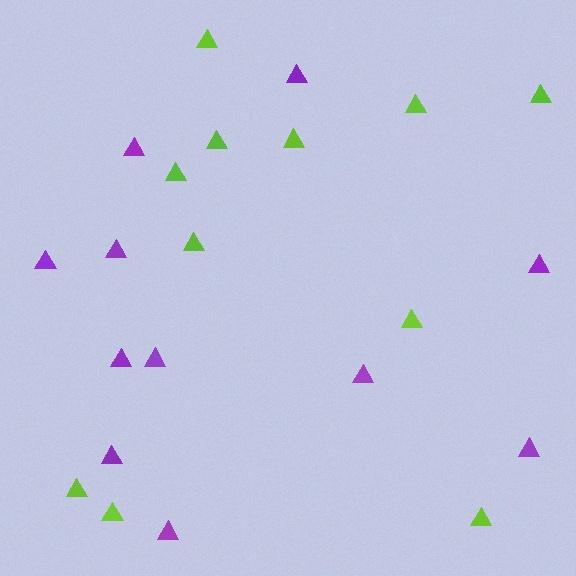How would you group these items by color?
There are 2 groups: one group of purple triangles (11) and one group of lime triangles (11).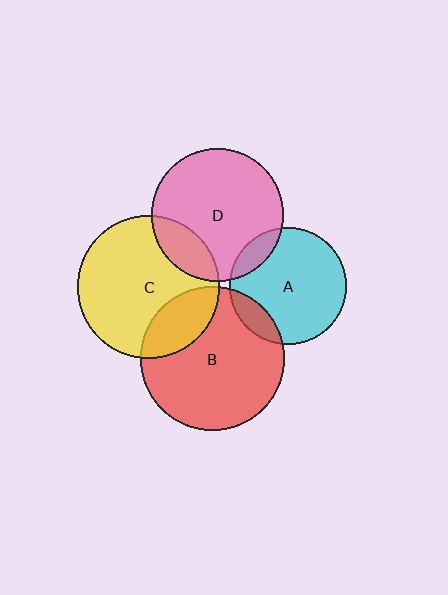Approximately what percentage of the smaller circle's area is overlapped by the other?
Approximately 20%.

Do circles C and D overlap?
Yes.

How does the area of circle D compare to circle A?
Approximately 1.3 times.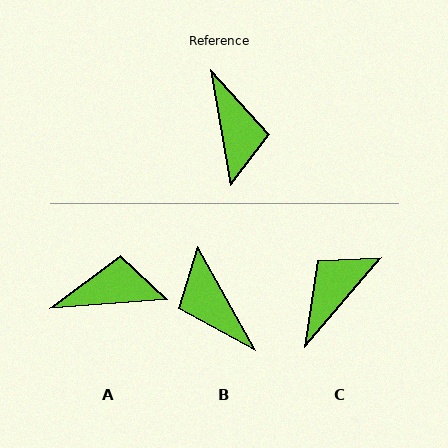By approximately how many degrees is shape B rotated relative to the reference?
Approximately 161 degrees clockwise.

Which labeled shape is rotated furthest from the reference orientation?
B, about 161 degrees away.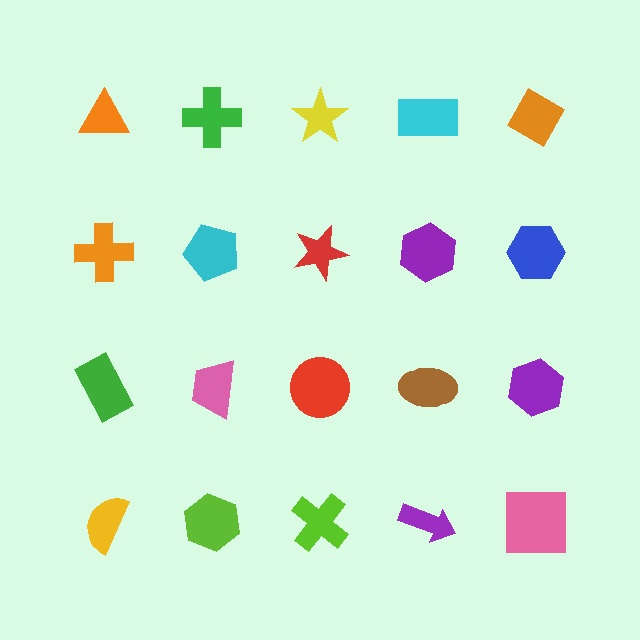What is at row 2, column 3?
A red star.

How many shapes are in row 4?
5 shapes.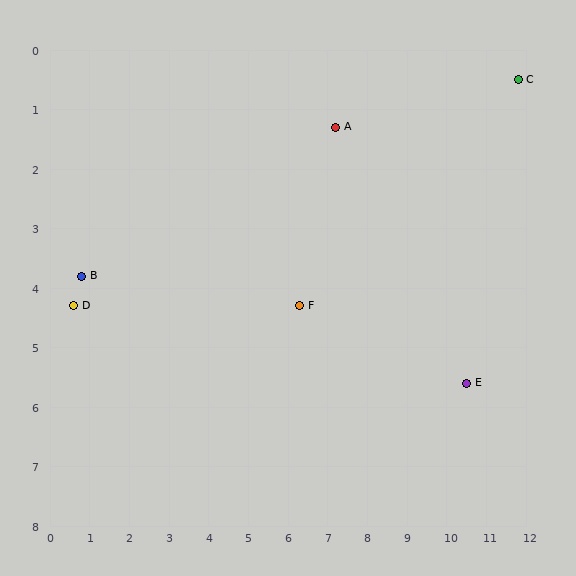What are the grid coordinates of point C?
Point C is at approximately (11.8, 0.5).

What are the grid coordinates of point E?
Point E is at approximately (10.5, 5.6).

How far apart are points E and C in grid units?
Points E and C are about 5.3 grid units apart.